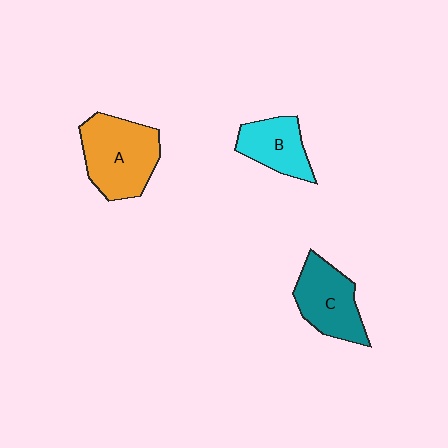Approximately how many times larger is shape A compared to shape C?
Approximately 1.3 times.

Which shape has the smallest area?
Shape B (cyan).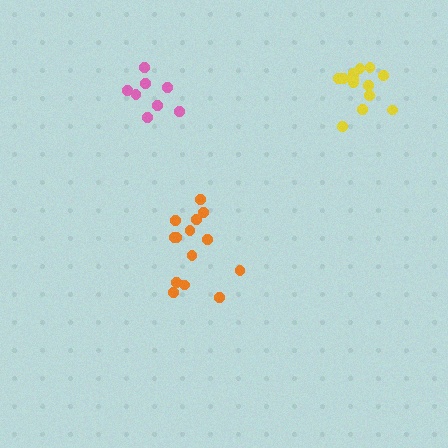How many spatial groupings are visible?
There are 3 spatial groupings.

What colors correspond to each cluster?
The clusters are colored: yellow, pink, orange.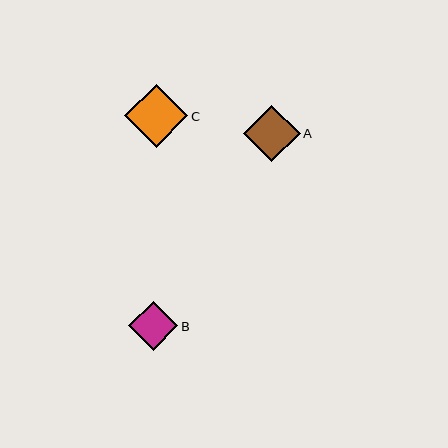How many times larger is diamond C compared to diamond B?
Diamond C is approximately 1.3 times the size of diamond B.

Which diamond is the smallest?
Diamond B is the smallest with a size of approximately 49 pixels.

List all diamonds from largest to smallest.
From largest to smallest: C, A, B.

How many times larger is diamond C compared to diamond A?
Diamond C is approximately 1.1 times the size of diamond A.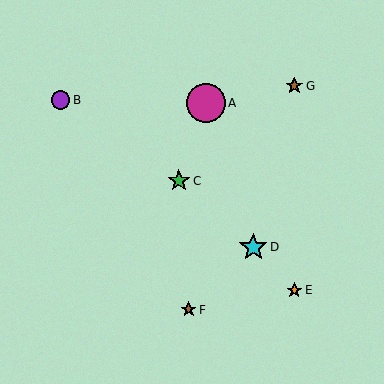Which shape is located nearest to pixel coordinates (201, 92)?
The magenta circle (labeled A) at (206, 103) is nearest to that location.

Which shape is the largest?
The magenta circle (labeled A) is the largest.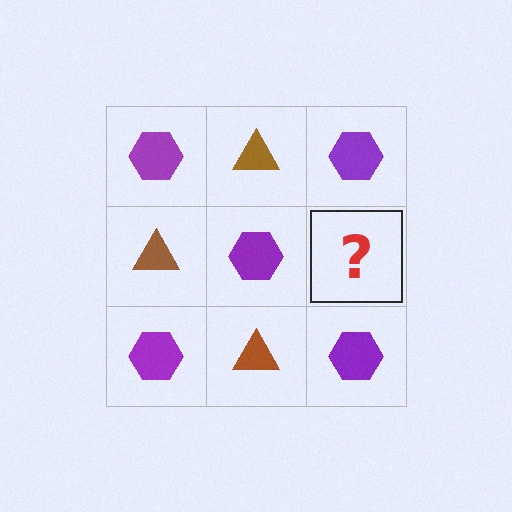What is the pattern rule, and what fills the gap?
The rule is that it alternates purple hexagon and brown triangle in a checkerboard pattern. The gap should be filled with a brown triangle.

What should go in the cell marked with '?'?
The missing cell should contain a brown triangle.